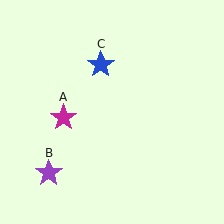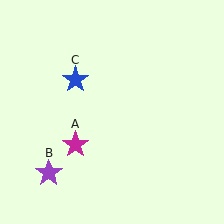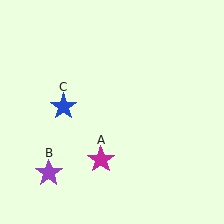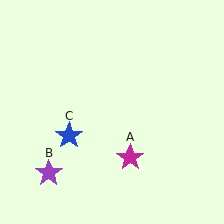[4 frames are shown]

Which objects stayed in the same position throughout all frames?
Purple star (object B) remained stationary.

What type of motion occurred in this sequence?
The magenta star (object A), blue star (object C) rotated counterclockwise around the center of the scene.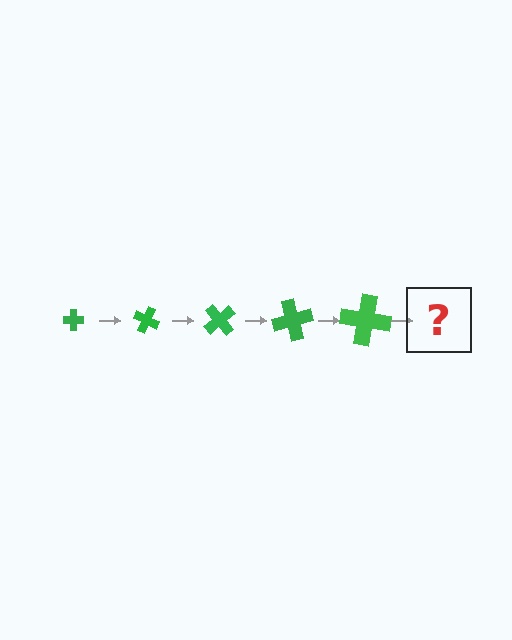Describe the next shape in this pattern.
It should be a cross, larger than the previous one and rotated 125 degrees from the start.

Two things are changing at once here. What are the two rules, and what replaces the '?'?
The two rules are that the cross grows larger each step and it rotates 25 degrees each step. The '?' should be a cross, larger than the previous one and rotated 125 degrees from the start.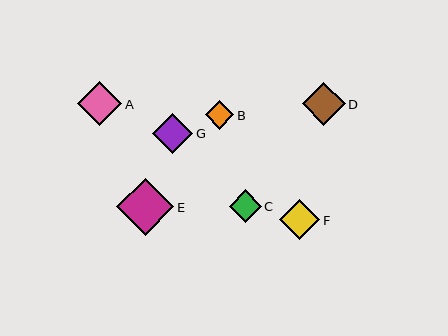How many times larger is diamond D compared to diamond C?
Diamond D is approximately 1.3 times the size of diamond C.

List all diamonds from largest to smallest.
From largest to smallest: E, A, D, G, F, C, B.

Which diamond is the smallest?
Diamond B is the smallest with a size of approximately 28 pixels.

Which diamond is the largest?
Diamond E is the largest with a size of approximately 57 pixels.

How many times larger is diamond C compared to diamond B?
Diamond C is approximately 1.1 times the size of diamond B.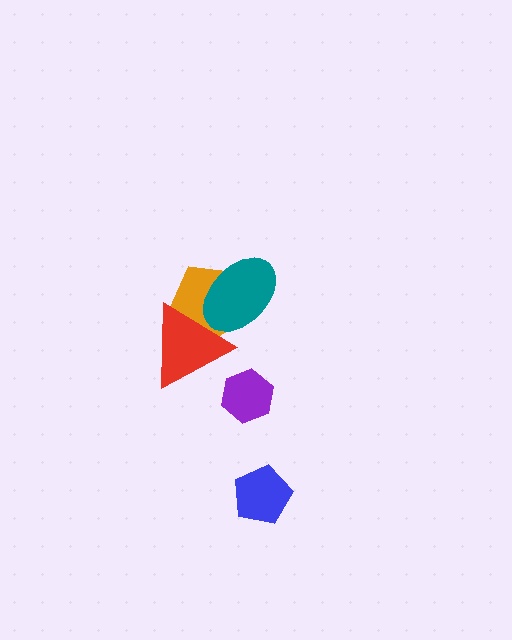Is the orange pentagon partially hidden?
Yes, it is partially covered by another shape.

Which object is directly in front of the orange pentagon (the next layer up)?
The red triangle is directly in front of the orange pentagon.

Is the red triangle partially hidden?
Yes, it is partially covered by another shape.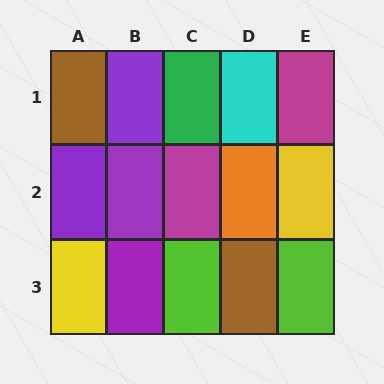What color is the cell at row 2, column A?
Purple.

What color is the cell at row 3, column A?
Yellow.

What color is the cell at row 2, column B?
Purple.